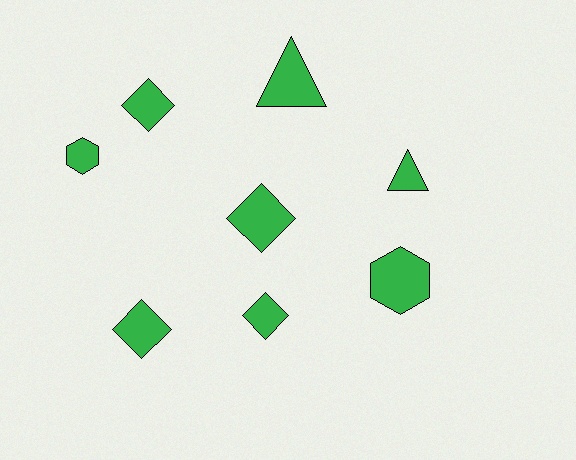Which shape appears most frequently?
Diamond, with 4 objects.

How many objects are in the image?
There are 8 objects.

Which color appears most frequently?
Green, with 8 objects.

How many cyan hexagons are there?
There are no cyan hexagons.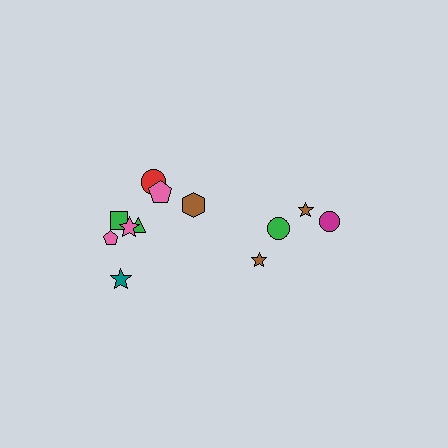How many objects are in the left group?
There are 8 objects.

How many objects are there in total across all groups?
There are 12 objects.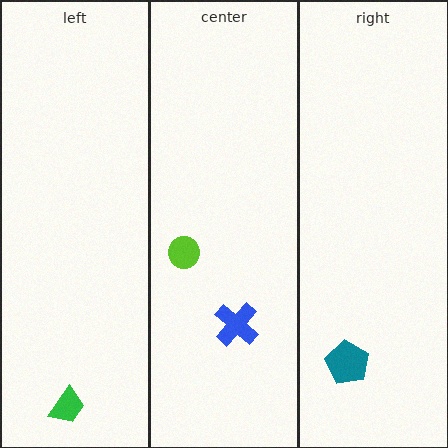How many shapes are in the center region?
2.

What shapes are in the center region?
The lime circle, the blue cross.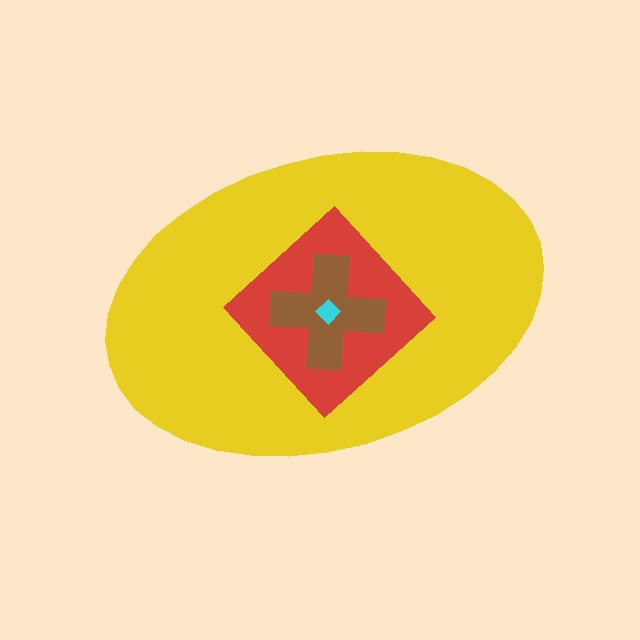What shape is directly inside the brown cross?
The cyan diamond.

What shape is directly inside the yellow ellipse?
The red diamond.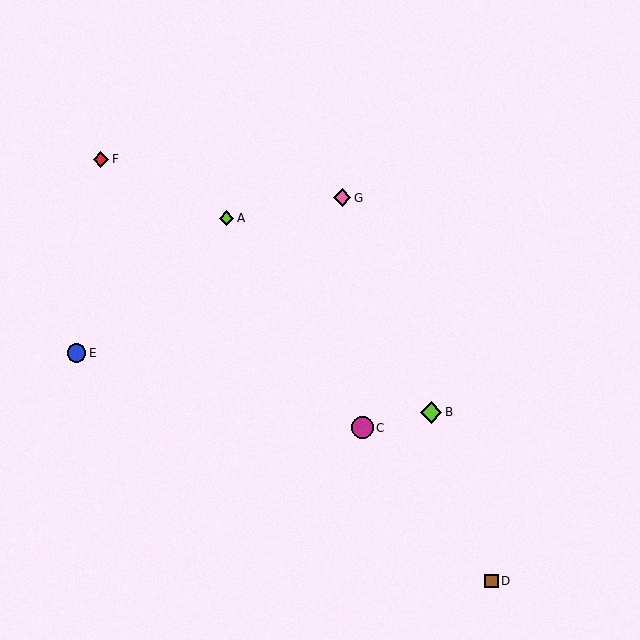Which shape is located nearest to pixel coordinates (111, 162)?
The red diamond (labeled F) at (101, 159) is nearest to that location.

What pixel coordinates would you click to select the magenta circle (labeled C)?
Click at (362, 428) to select the magenta circle C.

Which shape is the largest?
The magenta circle (labeled C) is the largest.